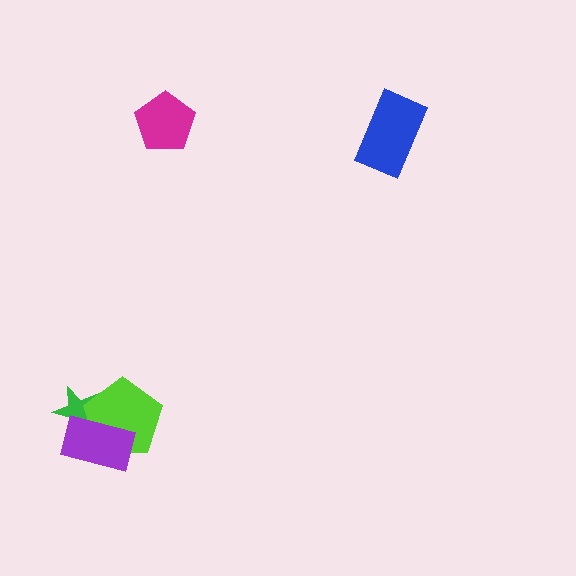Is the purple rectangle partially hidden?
No, no other shape covers it.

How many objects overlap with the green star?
2 objects overlap with the green star.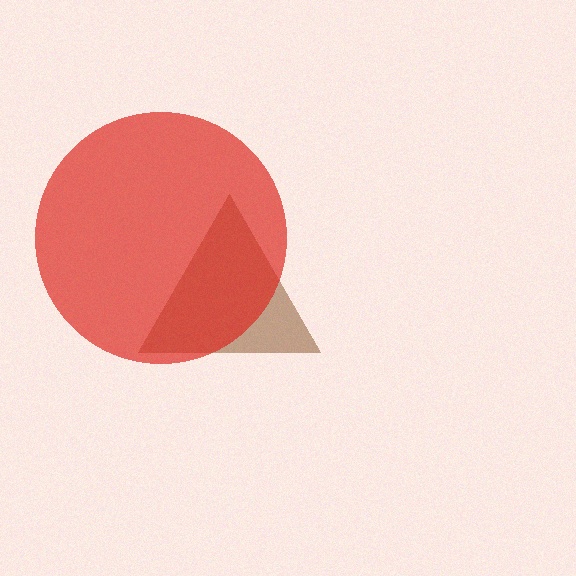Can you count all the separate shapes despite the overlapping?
Yes, there are 2 separate shapes.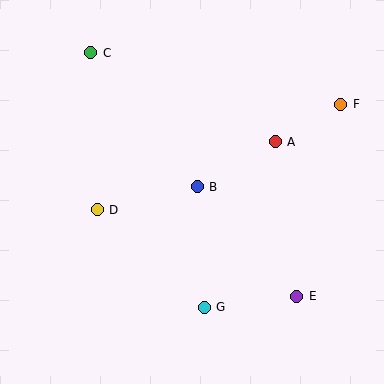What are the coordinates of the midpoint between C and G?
The midpoint between C and G is at (148, 180).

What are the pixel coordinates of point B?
Point B is at (197, 187).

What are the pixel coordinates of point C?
Point C is at (91, 53).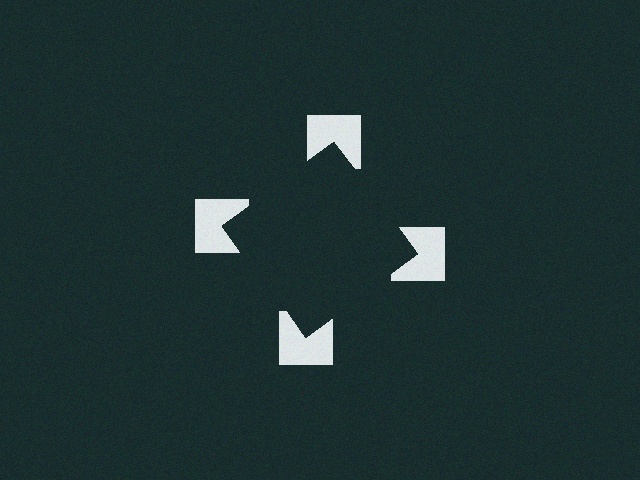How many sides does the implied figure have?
4 sides.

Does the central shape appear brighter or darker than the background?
It typically appears slightly darker than the background, even though no actual brightness change is drawn.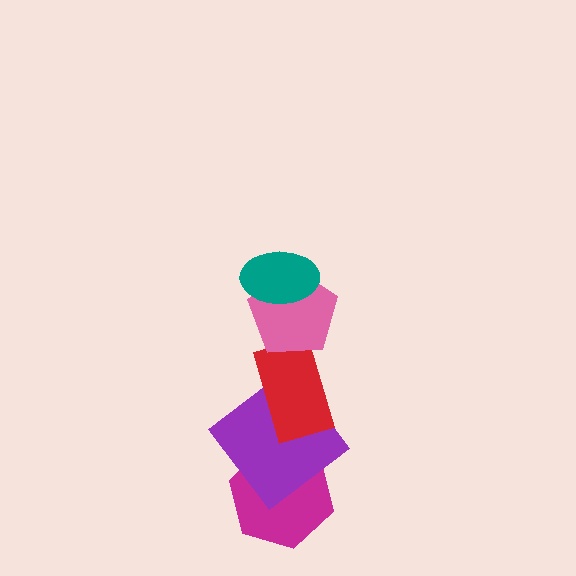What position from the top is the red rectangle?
The red rectangle is 3rd from the top.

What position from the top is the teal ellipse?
The teal ellipse is 1st from the top.